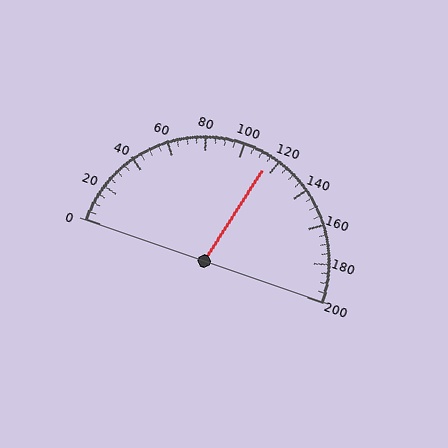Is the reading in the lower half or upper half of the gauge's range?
The reading is in the upper half of the range (0 to 200).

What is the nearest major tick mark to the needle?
The nearest major tick mark is 120.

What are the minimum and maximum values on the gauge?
The gauge ranges from 0 to 200.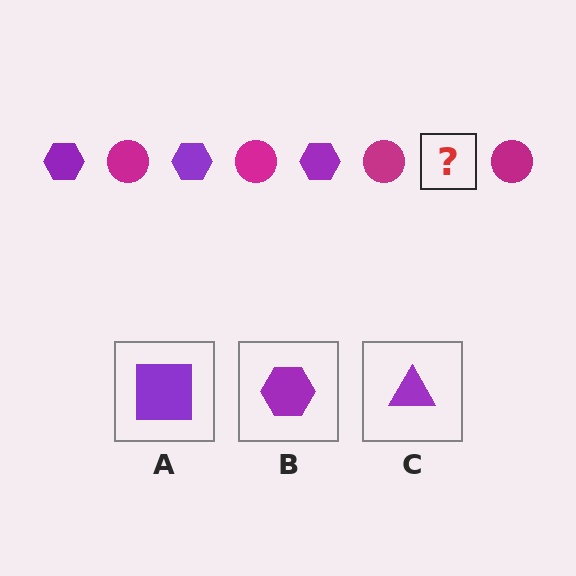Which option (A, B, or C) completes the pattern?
B.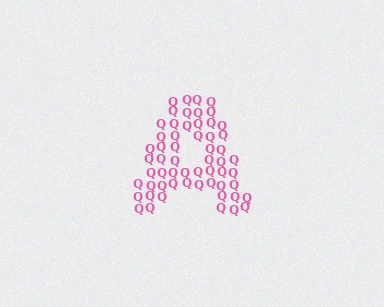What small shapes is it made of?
It is made of small letter Q's.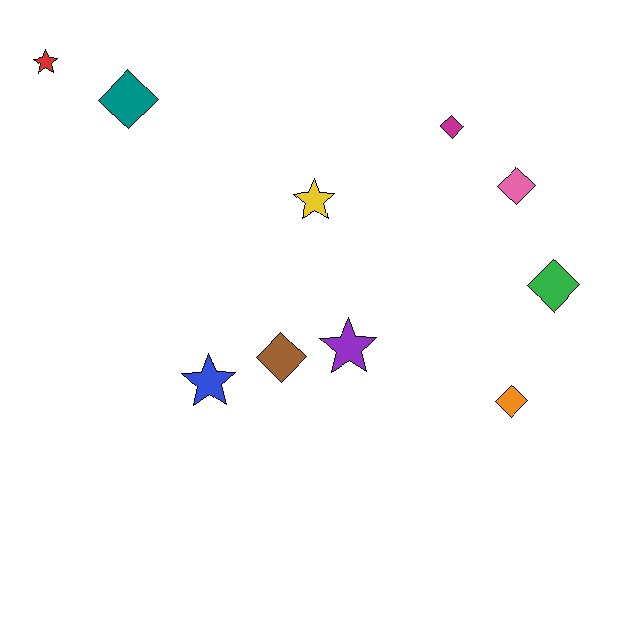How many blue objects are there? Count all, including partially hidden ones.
There is 1 blue object.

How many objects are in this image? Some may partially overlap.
There are 10 objects.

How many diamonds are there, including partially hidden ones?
There are 6 diamonds.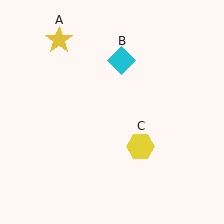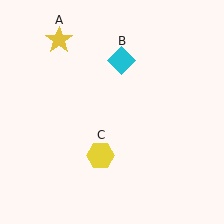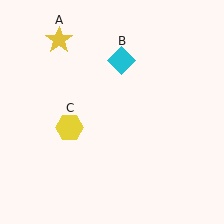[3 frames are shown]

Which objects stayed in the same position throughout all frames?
Yellow star (object A) and cyan diamond (object B) remained stationary.